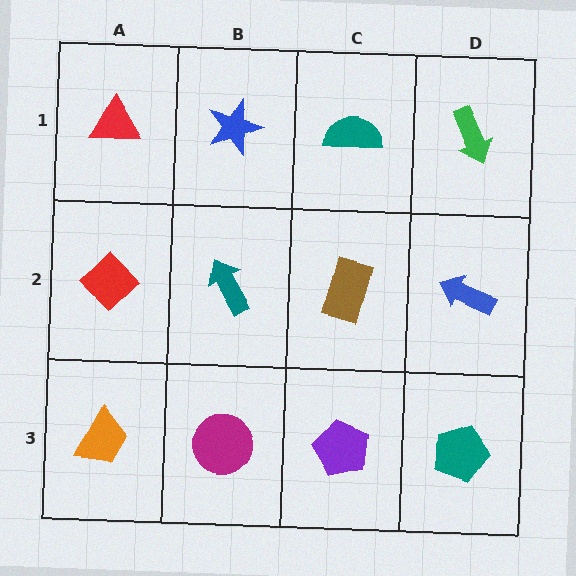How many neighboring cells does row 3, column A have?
2.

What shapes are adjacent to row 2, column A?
A red triangle (row 1, column A), an orange trapezoid (row 3, column A), a teal arrow (row 2, column B).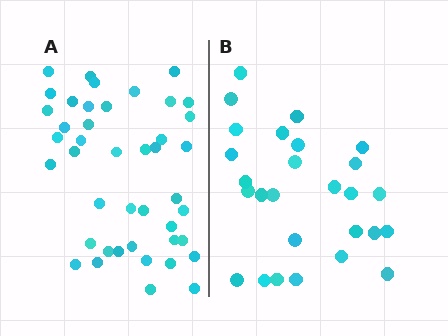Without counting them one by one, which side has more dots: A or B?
Region A (the left region) has more dots.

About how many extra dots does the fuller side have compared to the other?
Region A has approximately 15 more dots than region B.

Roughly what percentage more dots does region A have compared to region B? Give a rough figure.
About 60% more.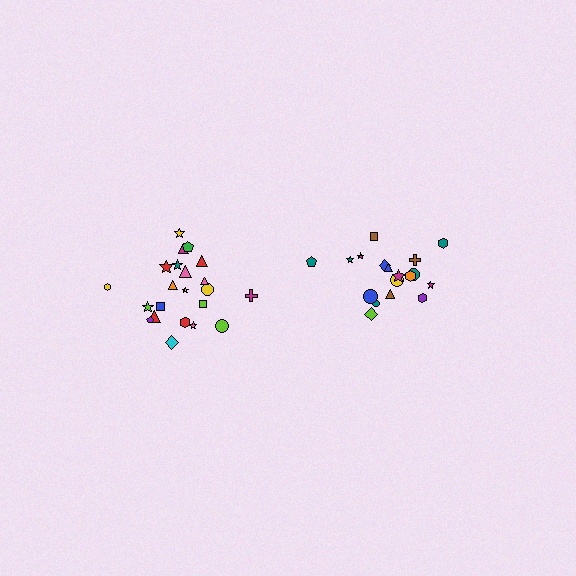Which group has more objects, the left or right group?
The left group.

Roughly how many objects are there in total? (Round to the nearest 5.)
Roughly 40 objects in total.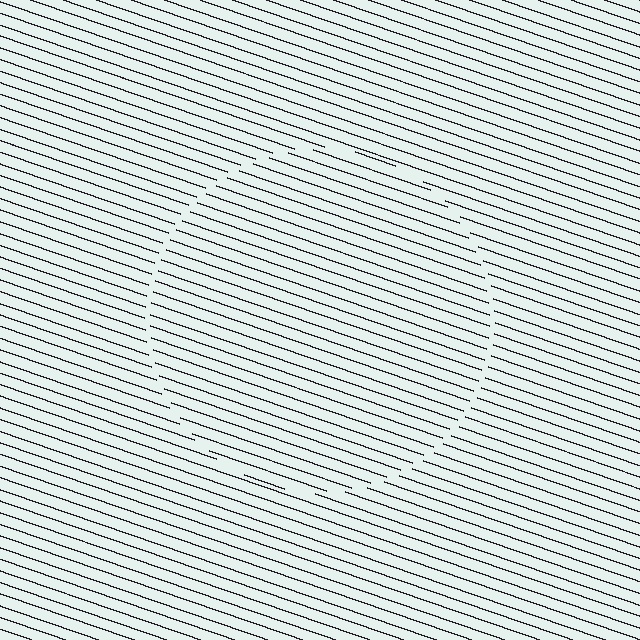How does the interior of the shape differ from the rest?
The interior of the shape contains the same grating, shifted by half a period — the contour is defined by the phase discontinuity where line-ends from the inner and outer gratings abut.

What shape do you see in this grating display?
An illusory circle. The interior of the shape contains the same grating, shifted by half a period — the contour is defined by the phase discontinuity where line-ends from the inner and outer gratings abut.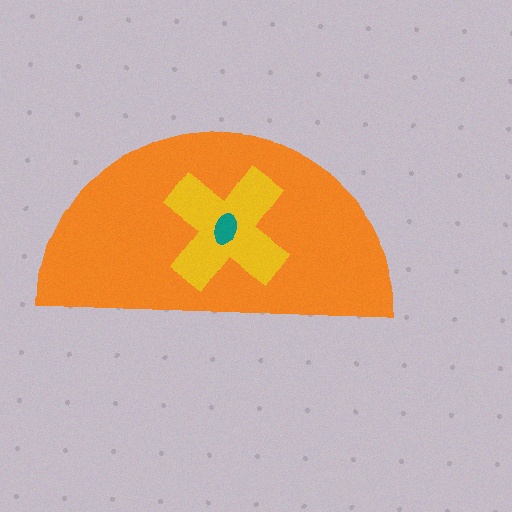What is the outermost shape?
The orange semicircle.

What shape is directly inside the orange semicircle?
The yellow cross.